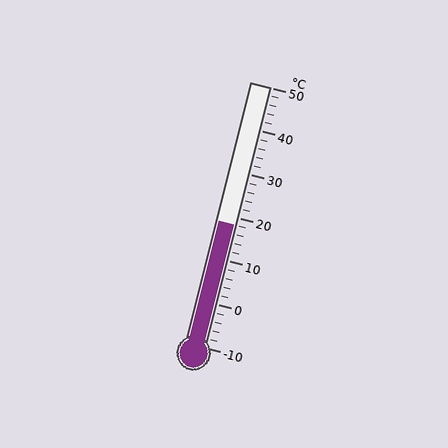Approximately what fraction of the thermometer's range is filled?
The thermometer is filled to approximately 45% of its range.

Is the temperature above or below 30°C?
The temperature is below 30°C.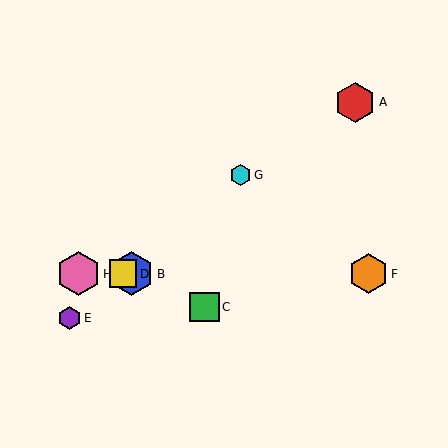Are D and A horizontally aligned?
No, D is at y≈274 and A is at y≈102.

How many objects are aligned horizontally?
4 objects (B, D, F, H) are aligned horizontally.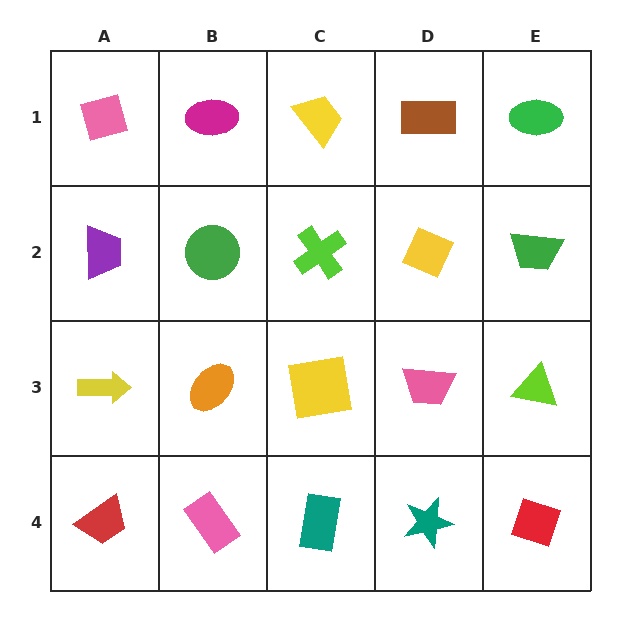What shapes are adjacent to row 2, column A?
A pink diamond (row 1, column A), a yellow arrow (row 3, column A), a green circle (row 2, column B).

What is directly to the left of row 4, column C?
A pink rectangle.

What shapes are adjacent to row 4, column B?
An orange ellipse (row 3, column B), a red trapezoid (row 4, column A), a teal rectangle (row 4, column C).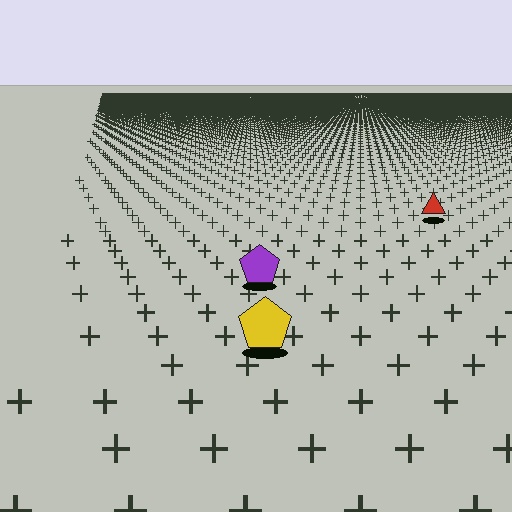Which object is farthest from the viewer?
The red triangle is farthest from the viewer. It appears smaller and the ground texture around it is denser.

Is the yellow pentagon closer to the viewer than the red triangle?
Yes. The yellow pentagon is closer — you can tell from the texture gradient: the ground texture is coarser near it.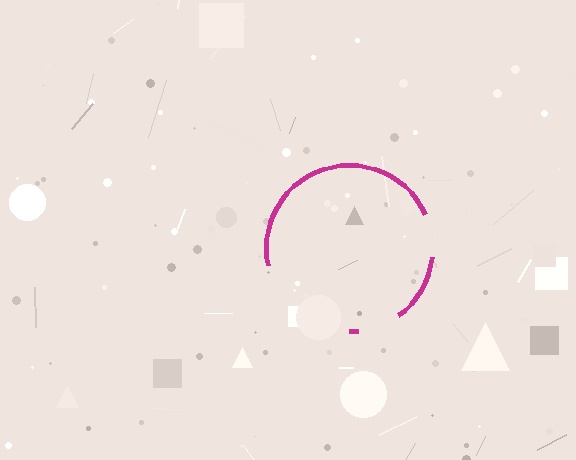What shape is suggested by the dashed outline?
The dashed outline suggests a circle.